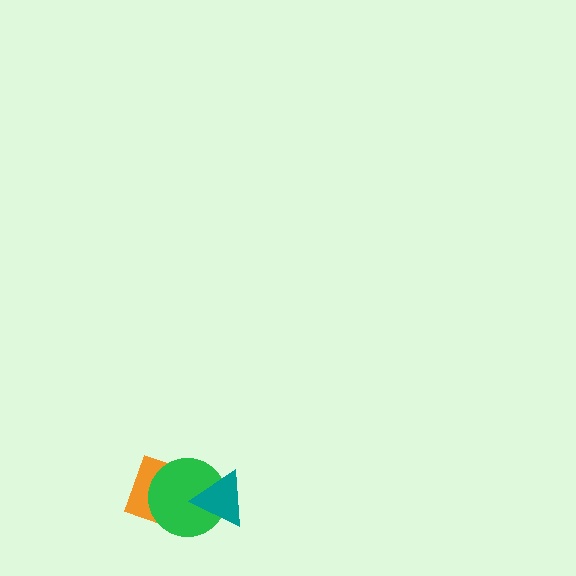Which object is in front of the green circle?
The teal triangle is in front of the green circle.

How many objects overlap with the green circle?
2 objects overlap with the green circle.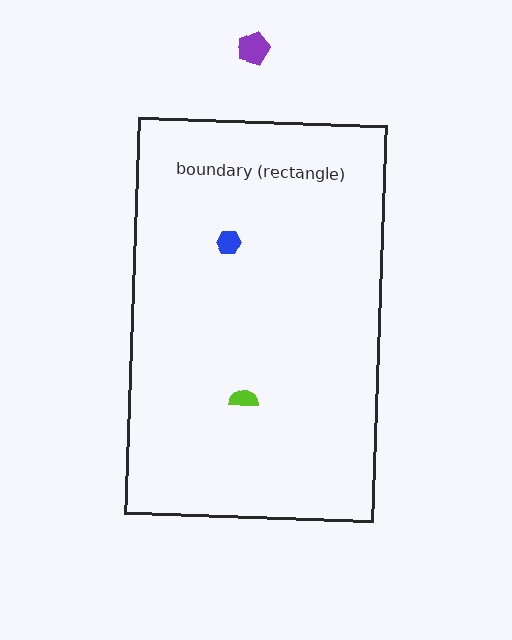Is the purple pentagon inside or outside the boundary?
Outside.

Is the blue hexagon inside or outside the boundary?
Inside.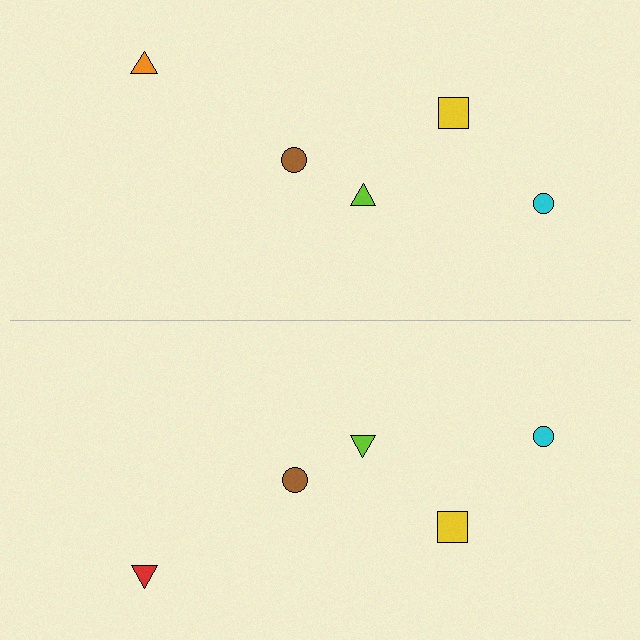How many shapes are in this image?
There are 10 shapes in this image.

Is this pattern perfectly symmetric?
No, the pattern is not perfectly symmetric. The red triangle on the bottom side breaks the symmetry — its mirror counterpart is orange.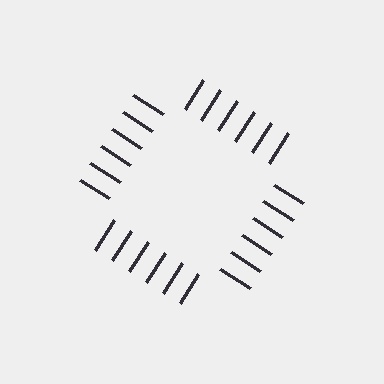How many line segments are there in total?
24 — 6 along each of the 4 edges.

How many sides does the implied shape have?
4 sides — the line-ends trace a square.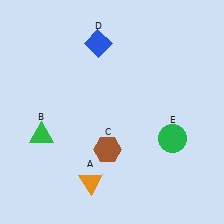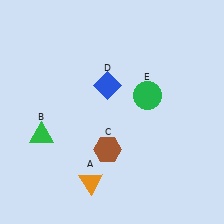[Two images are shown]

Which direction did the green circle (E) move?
The green circle (E) moved up.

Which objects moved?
The objects that moved are: the blue diamond (D), the green circle (E).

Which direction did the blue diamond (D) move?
The blue diamond (D) moved down.